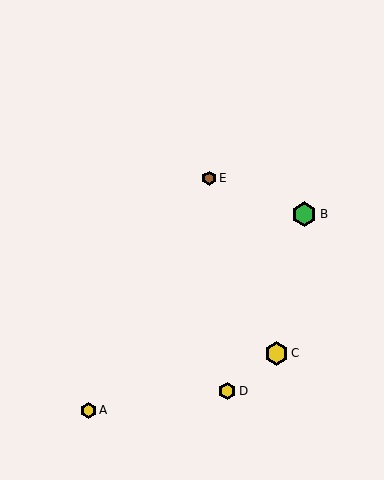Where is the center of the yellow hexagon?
The center of the yellow hexagon is at (227, 391).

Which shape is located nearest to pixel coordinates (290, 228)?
The green hexagon (labeled B) at (304, 214) is nearest to that location.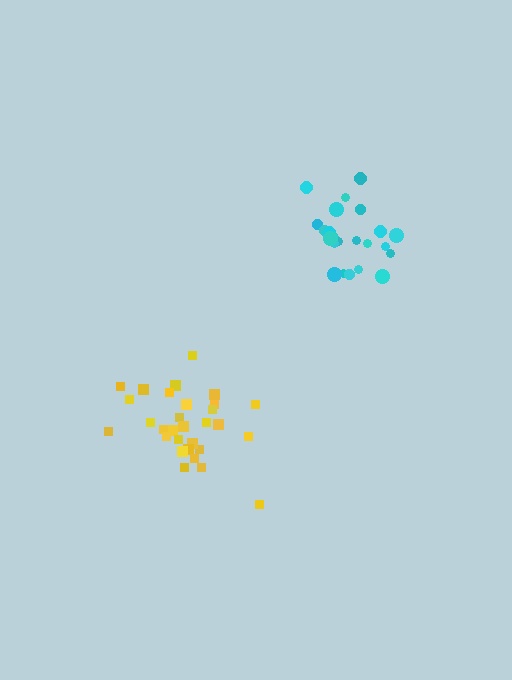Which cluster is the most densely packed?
Cyan.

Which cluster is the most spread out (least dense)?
Yellow.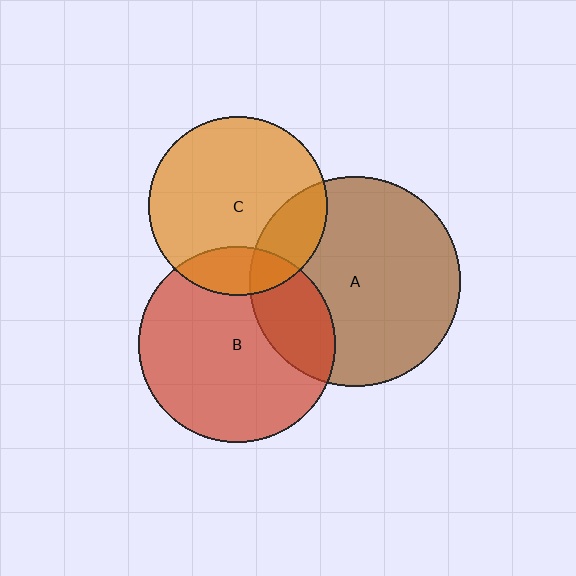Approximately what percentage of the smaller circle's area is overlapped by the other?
Approximately 25%.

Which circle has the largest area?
Circle A (brown).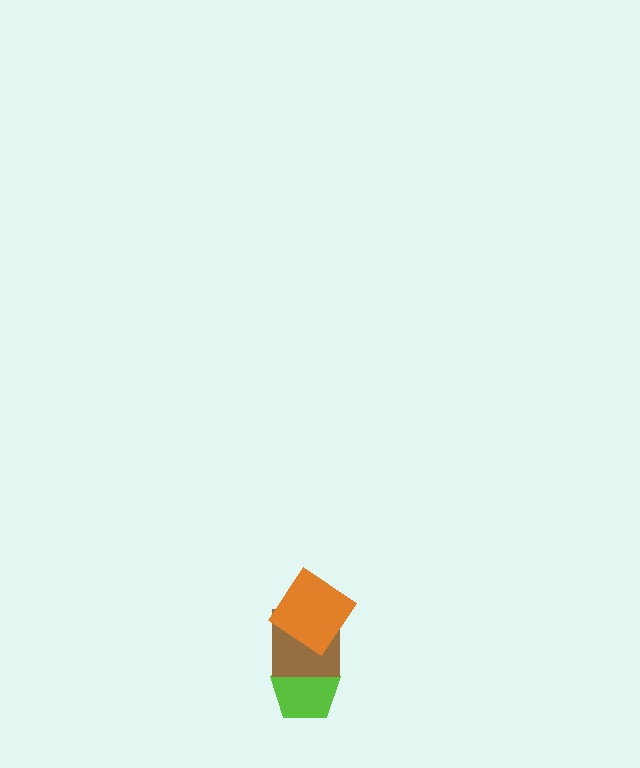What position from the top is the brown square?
The brown square is 2nd from the top.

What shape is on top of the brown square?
The orange diamond is on top of the brown square.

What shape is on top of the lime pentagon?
The brown square is on top of the lime pentagon.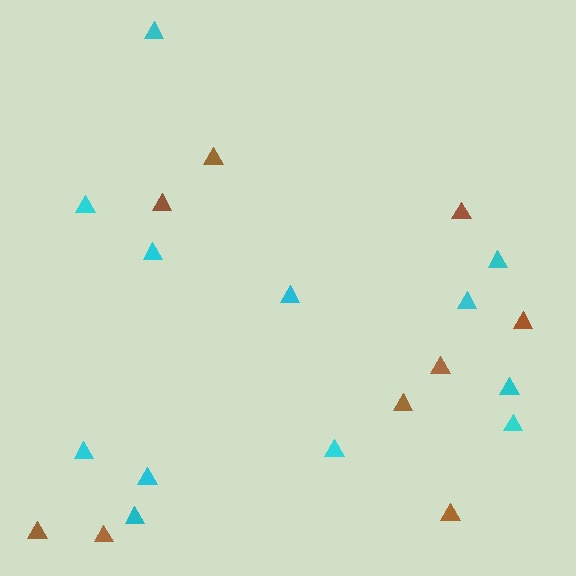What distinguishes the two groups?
There are 2 groups: one group of brown triangles (9) and one group of cyan triangles (12).